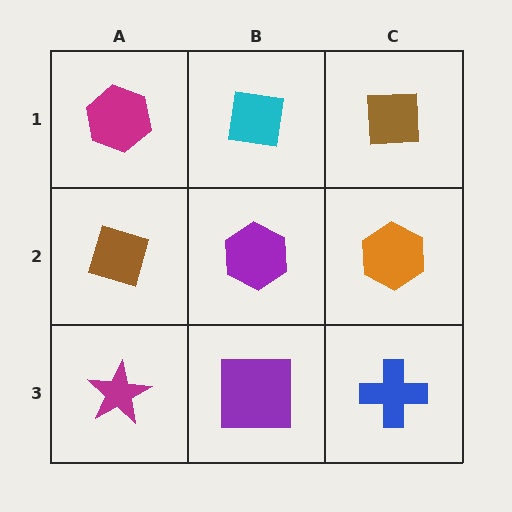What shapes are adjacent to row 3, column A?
A brown diamond (row 2, column A), a purple square (row 3, column B).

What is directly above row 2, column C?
A brown square.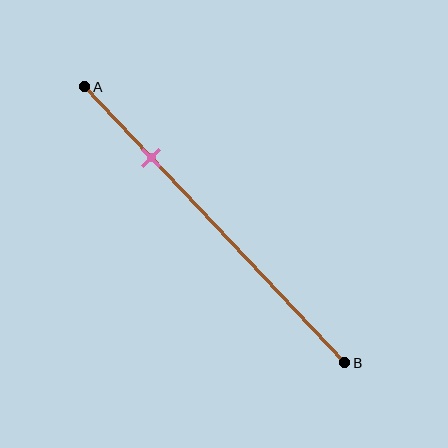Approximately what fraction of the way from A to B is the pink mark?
The pink mark is approximately 25% of the way from A to B.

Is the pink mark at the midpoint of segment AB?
No, the mark is at about 25% from A, not at the 50% midpoint.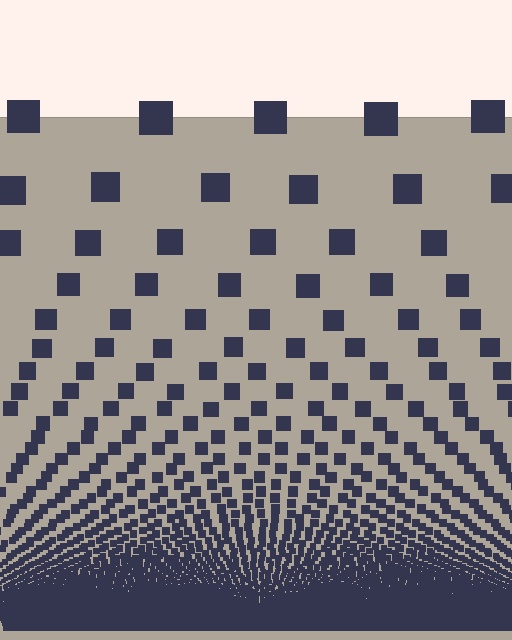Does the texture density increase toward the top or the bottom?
Density increases toward the bottom.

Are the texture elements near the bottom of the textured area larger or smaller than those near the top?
Smaller. The gradient is inverted — elements near the bottom are smaller and denser.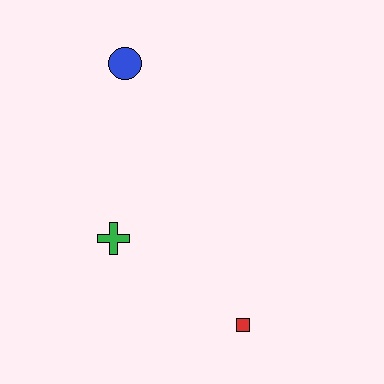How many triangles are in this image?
There are no triangles.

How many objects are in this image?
There are 3 objects.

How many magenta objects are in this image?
There are no magenta objects.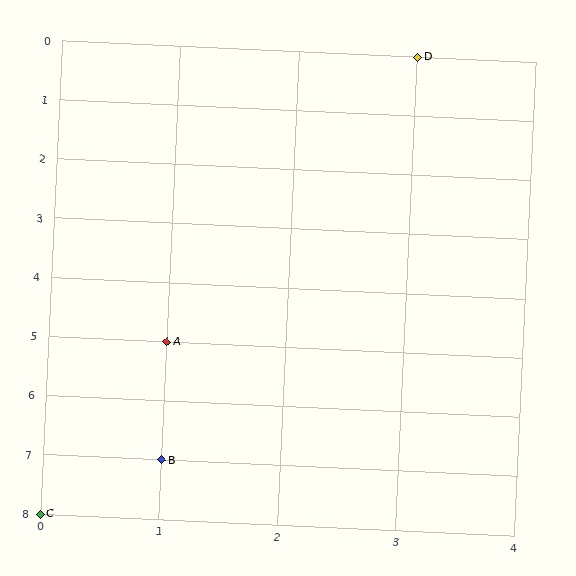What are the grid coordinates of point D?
Point D is at grid coordinates (3, 0).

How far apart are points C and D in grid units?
Points C and D are 3 columns and 8 rows apart (about 8.5 grid units diagonally).